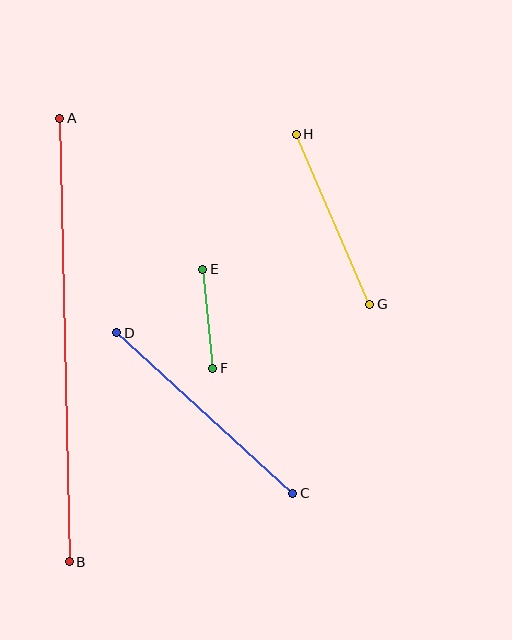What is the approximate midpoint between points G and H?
The midpoint is at approximately (333, 219) pixels.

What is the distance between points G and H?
The distance is approximately 185 pixels.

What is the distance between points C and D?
The distance is approximately 238 pixels.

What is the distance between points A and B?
The distance is approximately 444 pixels.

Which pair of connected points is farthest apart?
Points A and B are farthest apart.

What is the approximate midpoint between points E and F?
The midpoint is at approximately (208, 319) pixels.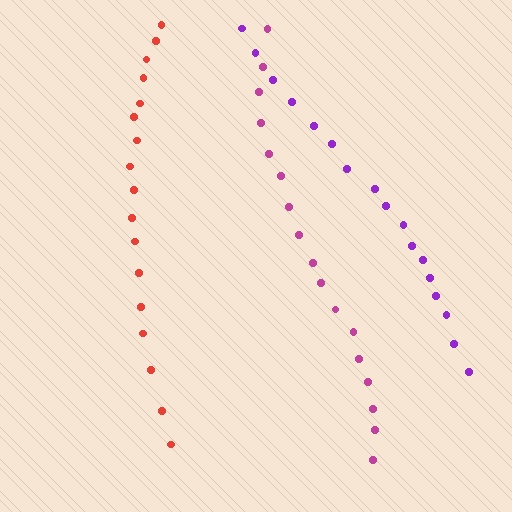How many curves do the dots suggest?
There are 3 distinct paths.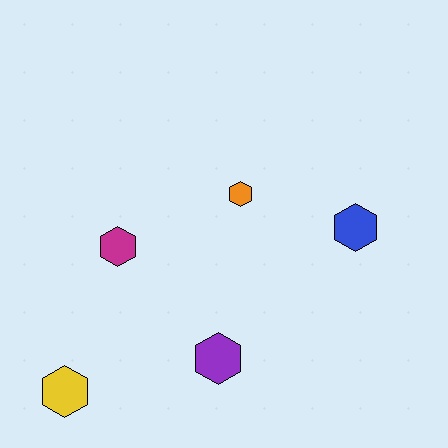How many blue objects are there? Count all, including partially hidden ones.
There is 1 blue object.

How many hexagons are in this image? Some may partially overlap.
There are 5 hexagons.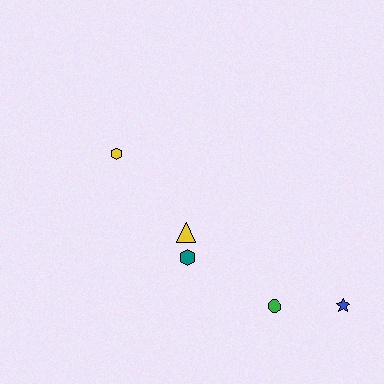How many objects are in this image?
There are 5 objects.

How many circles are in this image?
There is 1 circle.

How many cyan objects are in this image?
There are no cyan objects.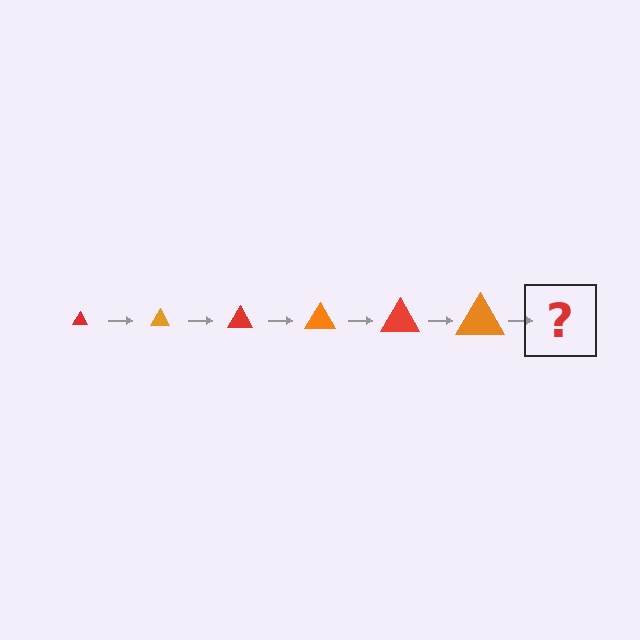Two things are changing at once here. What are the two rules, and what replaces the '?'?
The two rules are that the triangle grows larger each step and the color cycles through red and orange. The '?' should be a red triangle, larger than the previous one.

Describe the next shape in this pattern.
It should be a red triangle, larger than the previous one.